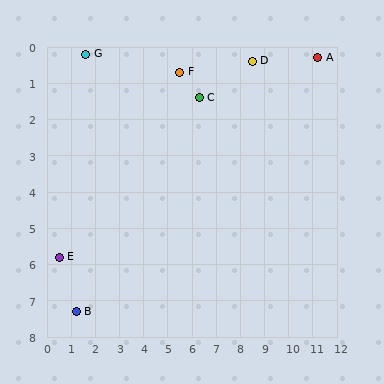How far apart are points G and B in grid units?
Points G and B are about 7.1 grid units apart.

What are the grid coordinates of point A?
Point A is at approximately (11.2, 0.3).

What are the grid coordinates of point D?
Point D is at approximately (8.5, 0.4).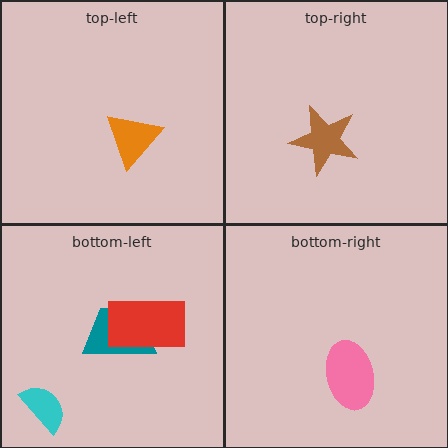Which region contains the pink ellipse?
The bottom-right region.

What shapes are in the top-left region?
The orange triangle.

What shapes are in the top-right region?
The brown star.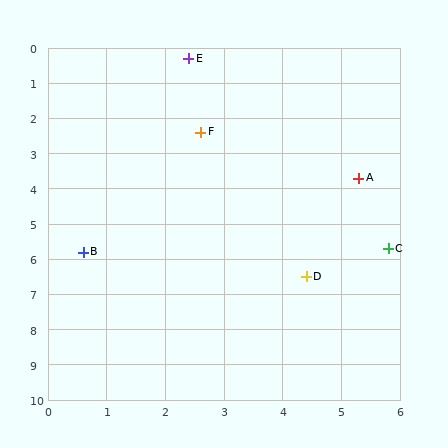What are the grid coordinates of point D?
Point D is at approximately (4.4, 6.5).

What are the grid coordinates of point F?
Point F is at approximately (2.6, 2.4).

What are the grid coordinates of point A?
Point A is at approximately (5.3, 3.7).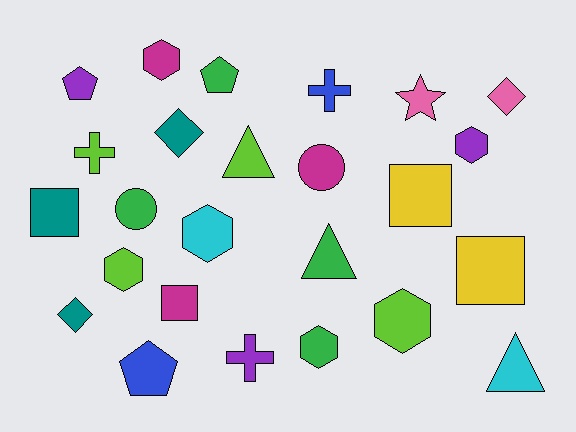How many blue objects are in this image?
There are 2 blue objects.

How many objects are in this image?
There are 25 objects.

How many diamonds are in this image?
There are 3 diamonds.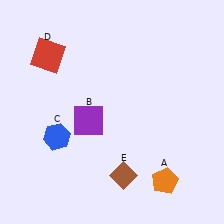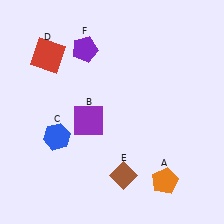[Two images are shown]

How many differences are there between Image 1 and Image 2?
There is 1 difference between the two images.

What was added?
A purple pentagon (F) was added in Image 2.